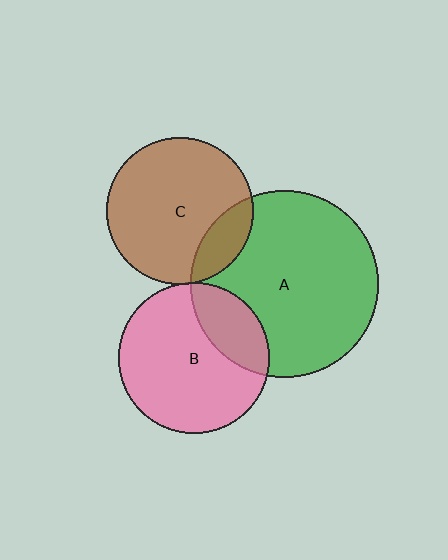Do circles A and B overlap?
Yes.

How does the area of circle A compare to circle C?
Approximately 1.6 times.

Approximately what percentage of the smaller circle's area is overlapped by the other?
Approximately 25%.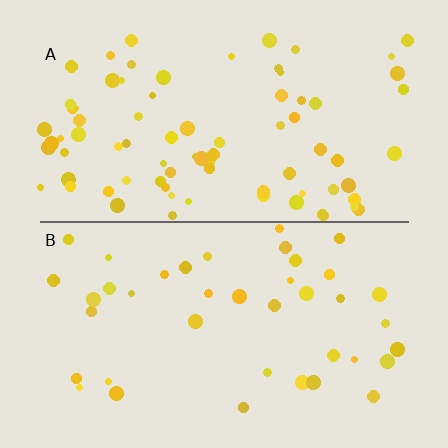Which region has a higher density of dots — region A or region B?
A (the top).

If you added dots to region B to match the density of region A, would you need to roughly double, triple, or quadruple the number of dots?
Approximately double.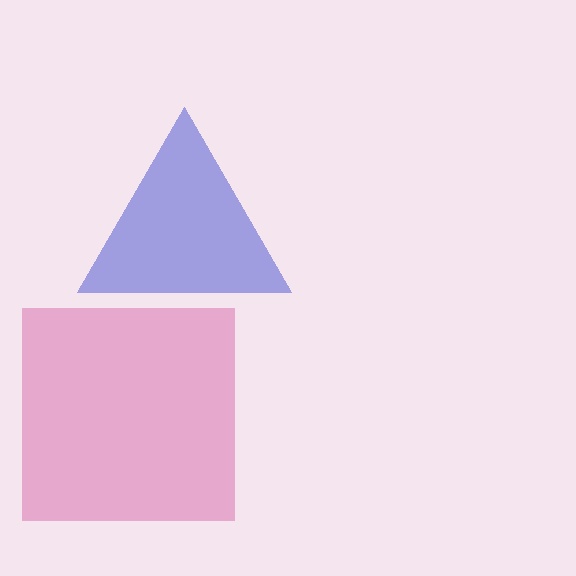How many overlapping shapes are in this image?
There are 2 overlapping shapes in the image.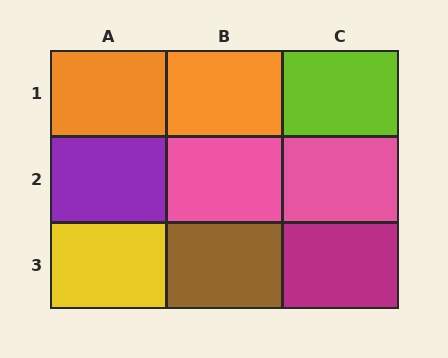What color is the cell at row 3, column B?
Brown.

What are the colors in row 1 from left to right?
Orange, orange, lime.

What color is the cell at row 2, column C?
Pink.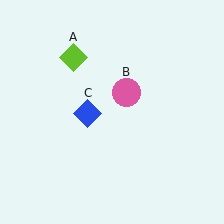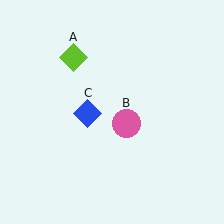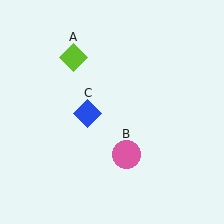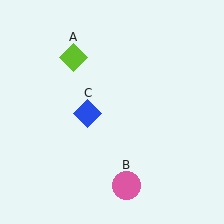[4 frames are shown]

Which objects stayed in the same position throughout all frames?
Lime diamond (object A) and blue diamond (object C) remained stationary.